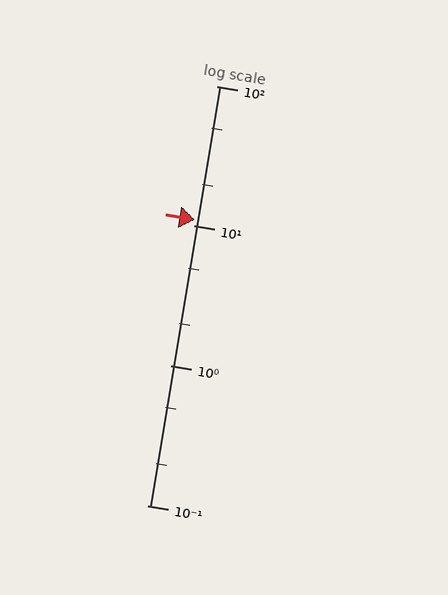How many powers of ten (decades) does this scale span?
The scale spans 3 decades, from 0.1 to 100.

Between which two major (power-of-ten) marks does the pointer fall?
The pointer is between 10 and 100.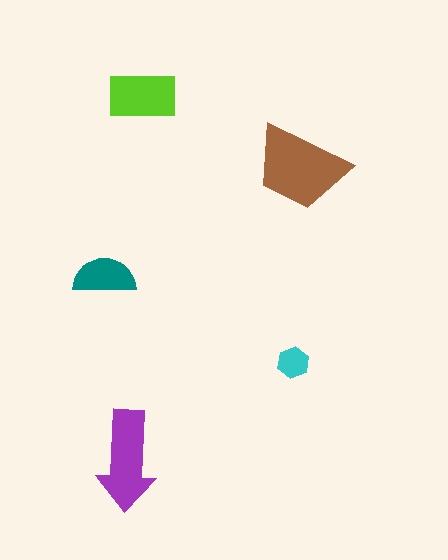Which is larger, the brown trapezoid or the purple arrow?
The brown trapezoid.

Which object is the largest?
The brown trapezoid.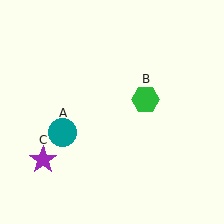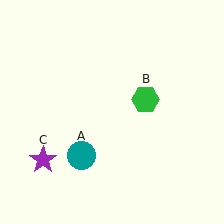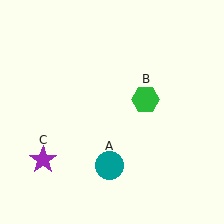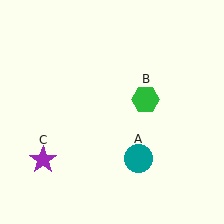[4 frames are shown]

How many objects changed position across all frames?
1 object changed position: teal circle (object A).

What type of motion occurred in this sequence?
The teal circle (object A) rotated counterclockwise around the center of the scene.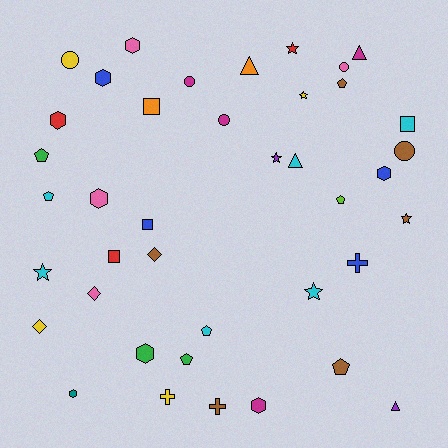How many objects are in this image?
There are 40 objects.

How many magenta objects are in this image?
There are 4 magenta objects.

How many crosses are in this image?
There are 3 crosses.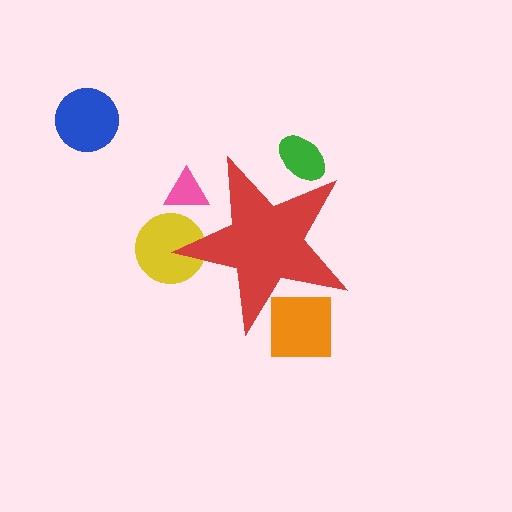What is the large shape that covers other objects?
A red star.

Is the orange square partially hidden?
Yes, the orange square is partially hidden behind the red star.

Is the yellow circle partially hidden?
Yes, the yellow circle is partially hidden behind the red star.